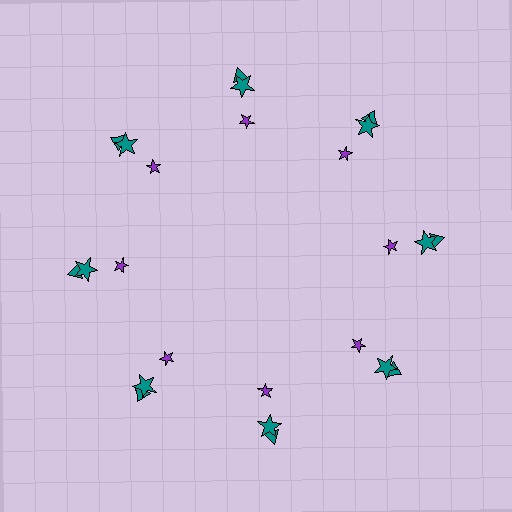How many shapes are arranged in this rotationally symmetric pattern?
There are 24 shapes, arranged in 8 groups of 3.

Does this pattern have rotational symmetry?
Yes, this pattern has 8-fold rotational symmetry. It looks the same after rotating 45 degrees around the center.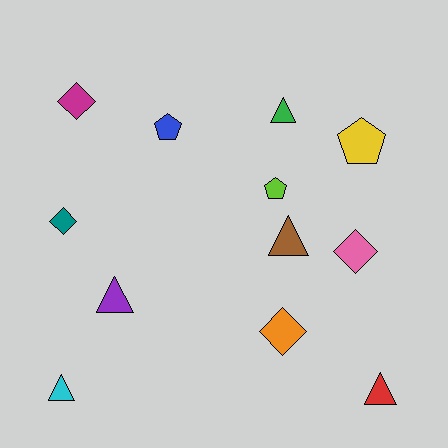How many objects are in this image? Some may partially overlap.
There are 12 objects.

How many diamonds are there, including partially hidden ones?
There are 4 diamonds.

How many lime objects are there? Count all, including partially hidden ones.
There is 1 lime object.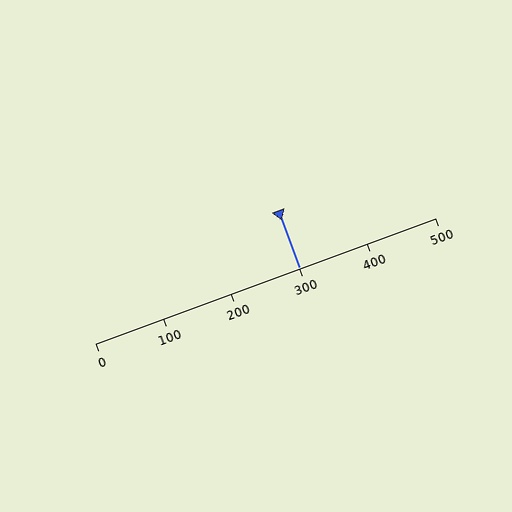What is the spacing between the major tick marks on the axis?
The major ticks are spaced 100 apart.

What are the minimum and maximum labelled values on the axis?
The axis runs from 0 to 500.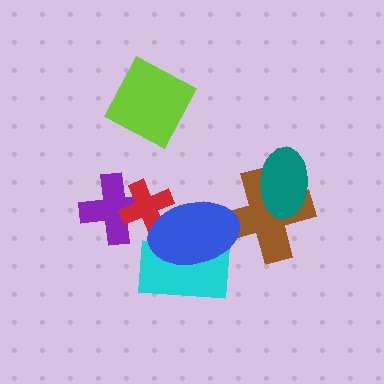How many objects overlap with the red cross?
2 objects overlap with the red cross.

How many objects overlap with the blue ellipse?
3 objects overlap with the blue ellipse.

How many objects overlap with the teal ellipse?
1 object overlaps with the teal ellipse.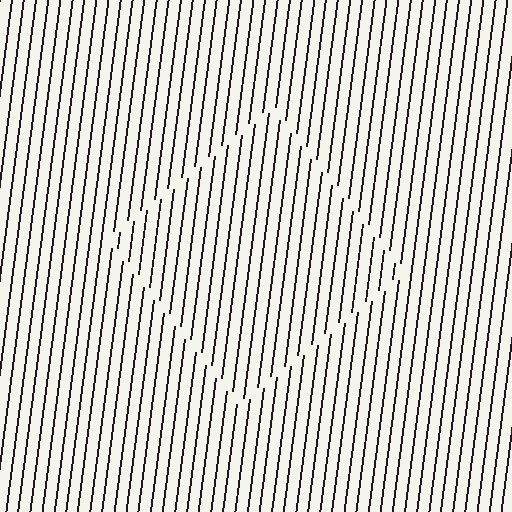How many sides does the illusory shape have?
4 sides — the line-ends trace a square.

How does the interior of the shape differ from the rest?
The interior of the shape contains the same grating, shifted by half a period — the contour is defined by the phase discontinuity where line-ends from the inner and outer gratings abut.